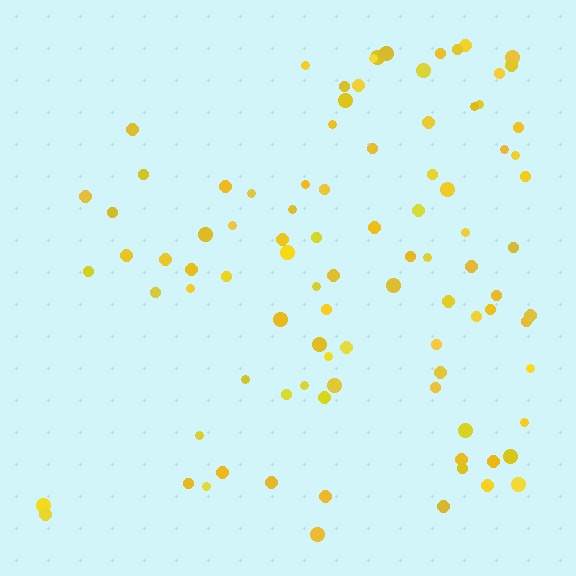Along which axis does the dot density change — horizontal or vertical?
Horizontal.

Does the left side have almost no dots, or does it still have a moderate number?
Still a moderate number, just noticeably fewer than the right.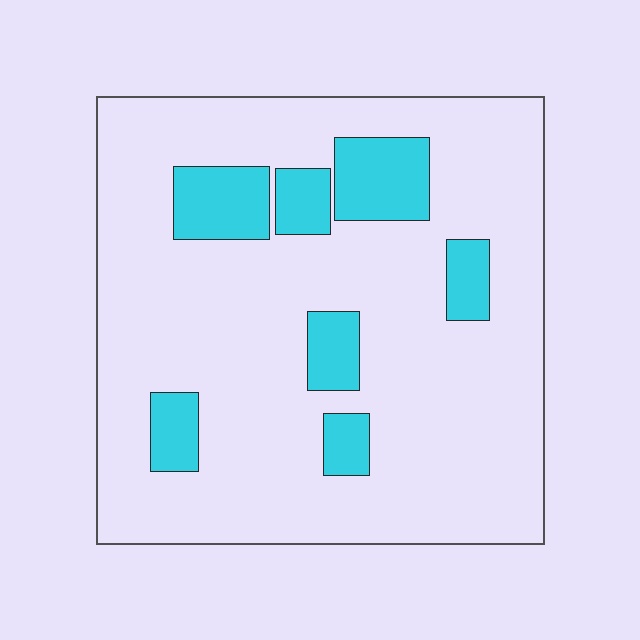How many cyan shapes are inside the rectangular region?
7.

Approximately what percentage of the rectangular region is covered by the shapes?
Approximately 15%.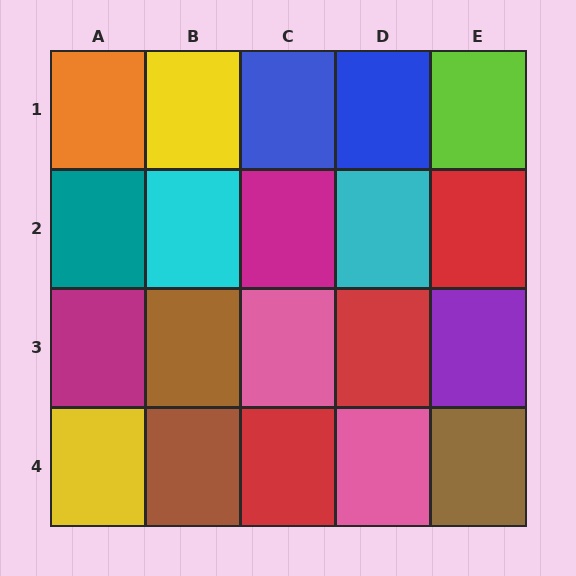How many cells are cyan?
2 cells are cyan.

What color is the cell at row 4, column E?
Brown.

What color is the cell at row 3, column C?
Pink.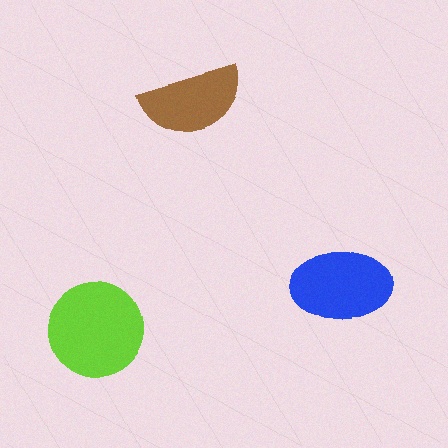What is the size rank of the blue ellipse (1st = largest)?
2nd.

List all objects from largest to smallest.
The lime circle, the blue ellipse, the brown semicircle.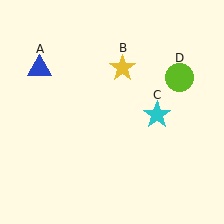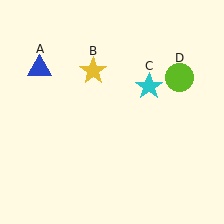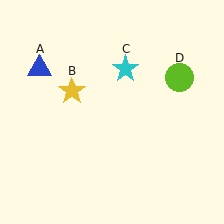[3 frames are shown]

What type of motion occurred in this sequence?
The yellow star (object B), cyan star (object C) rotated counterclockwise around the center of the scene.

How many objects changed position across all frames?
2 objects changed position: yellow star (object B), cyan star (object C).